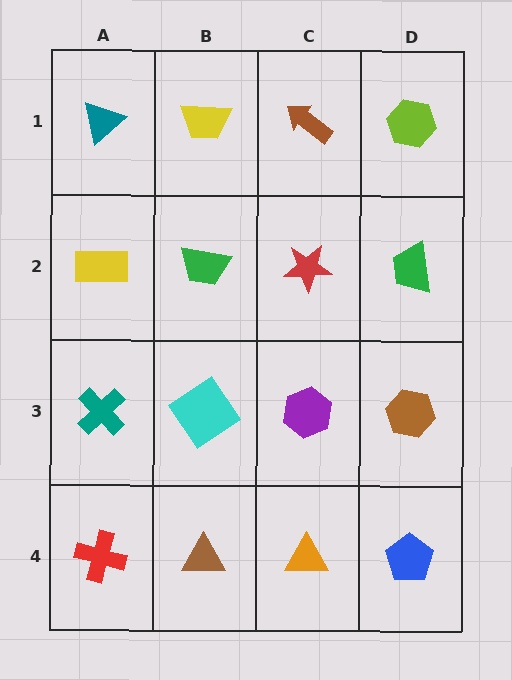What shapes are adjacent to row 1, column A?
A yellow rectangle (row 2, column A), a yellow trapezoid (row 1, column B).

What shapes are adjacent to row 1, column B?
A green trapezoid (row 2, column B), a teal triangle (row 1, column A), a brown arrow (row 1, column C).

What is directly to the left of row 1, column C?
A yellow trapezoid.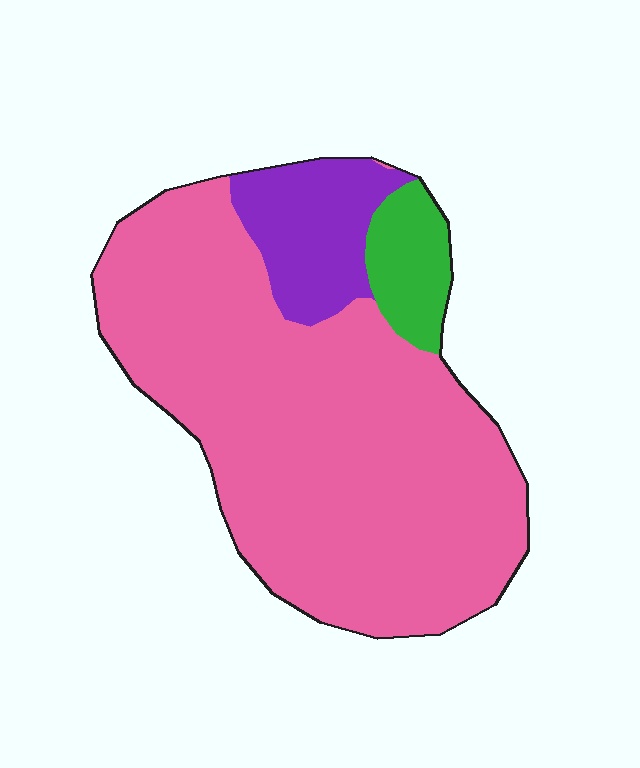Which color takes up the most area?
Pink, at roughly 80%.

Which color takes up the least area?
Green, at roughly 10%.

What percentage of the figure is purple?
Purple takes up about one eighth (1/8) of the figure.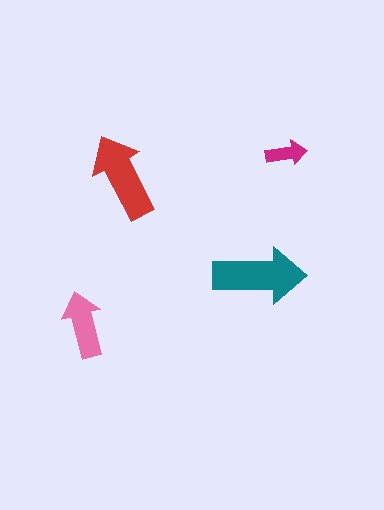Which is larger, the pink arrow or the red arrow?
The red one.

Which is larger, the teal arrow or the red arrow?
The teal one.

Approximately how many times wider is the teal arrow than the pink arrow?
About 1.5 times wider.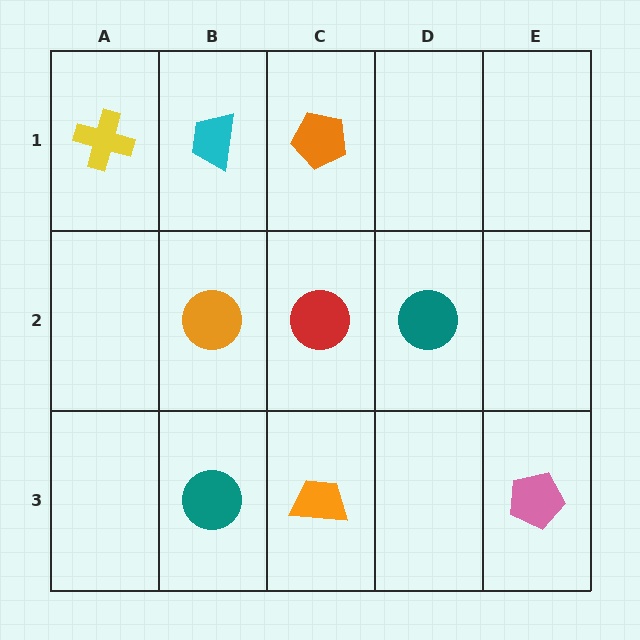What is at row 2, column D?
A teal circle.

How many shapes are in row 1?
3 shapes.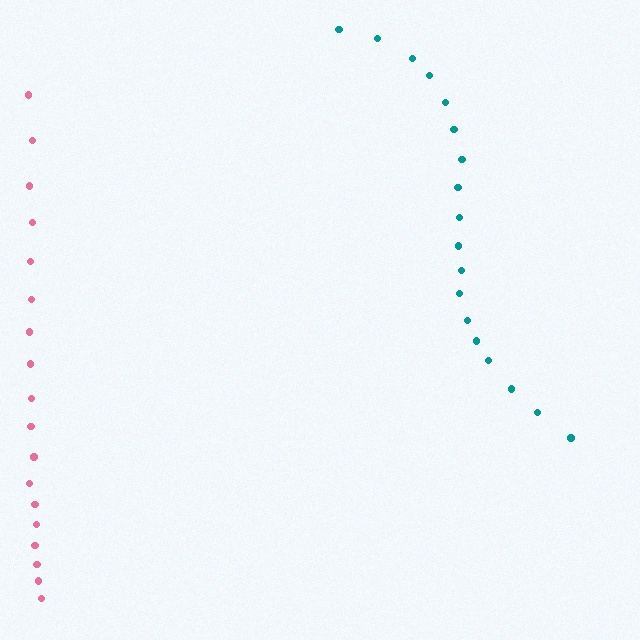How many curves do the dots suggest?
There are 2 distinct paths.